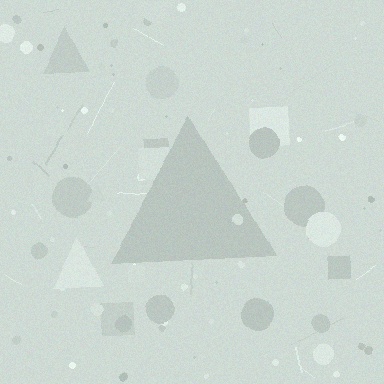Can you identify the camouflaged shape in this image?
The camouflaged shape is a triangle.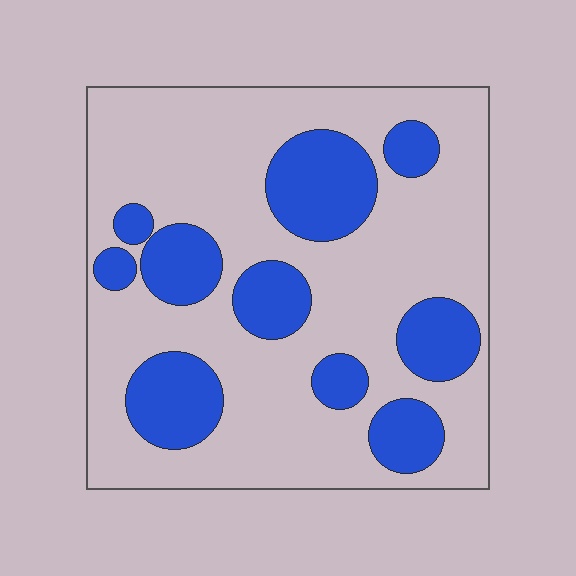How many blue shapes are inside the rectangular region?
10.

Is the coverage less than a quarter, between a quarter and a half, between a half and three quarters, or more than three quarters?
Between a quarter and a half.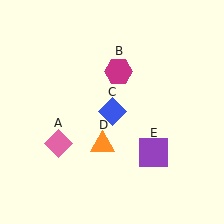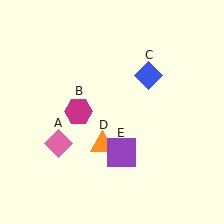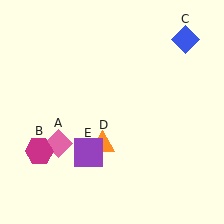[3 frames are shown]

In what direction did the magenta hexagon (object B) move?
The magenta hexagon (object B) moved down and to the left.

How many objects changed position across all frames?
3 objects changed position: magenta hexagon (object B), blue diamond (object C), purple square (object E).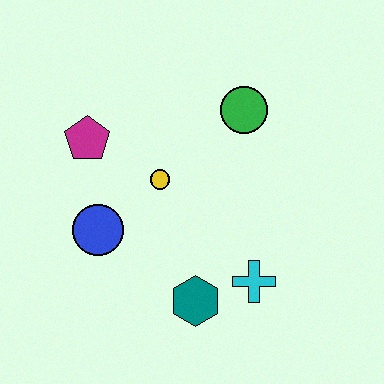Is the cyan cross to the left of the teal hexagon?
No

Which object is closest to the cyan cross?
The teal hexagon is closest to the cyan cross.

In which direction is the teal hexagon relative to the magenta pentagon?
The teal hexagon is below the magenta pentagon.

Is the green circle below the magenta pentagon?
No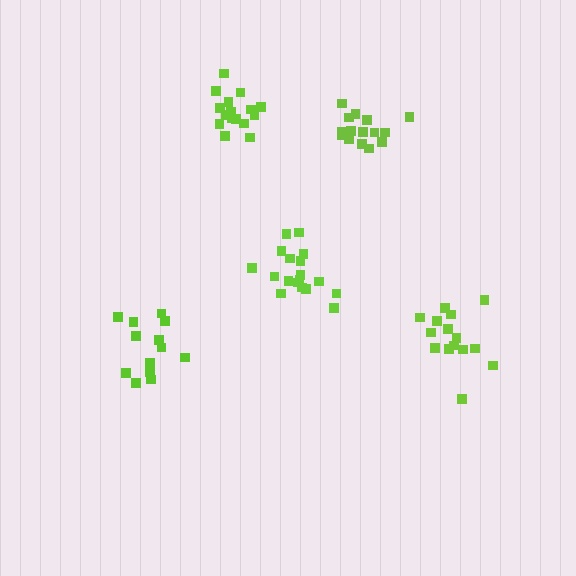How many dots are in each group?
Group 1: 13 dots, Group 2: 15 dots, Group 3: 18 dots, Group 4: 16 dots, Group 5: 15 dots (77 total).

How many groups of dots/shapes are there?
There are 5 groups.